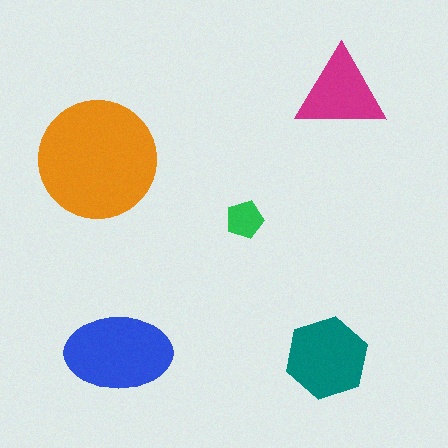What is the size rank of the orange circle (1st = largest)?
1st.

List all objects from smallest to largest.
The green pentagon, the magenta triangle, the teal hexagon, the blue ellipse, the orange circle.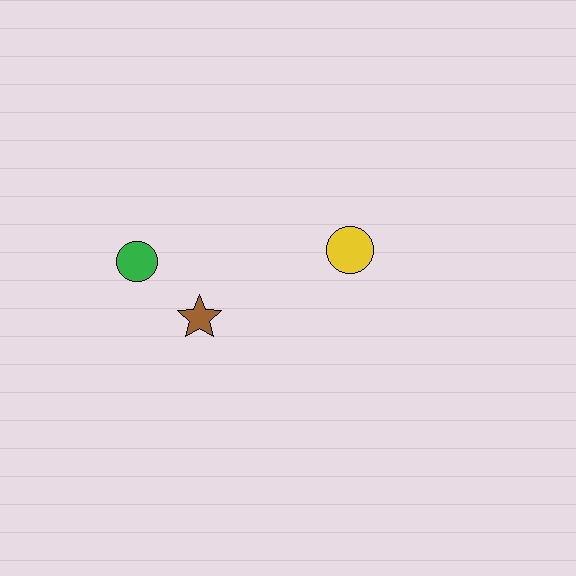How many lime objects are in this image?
There are no lime objects.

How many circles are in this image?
There are 2 circles.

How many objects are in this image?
There are 3 objects.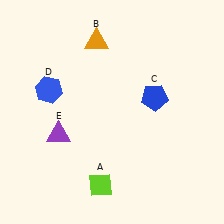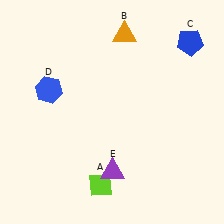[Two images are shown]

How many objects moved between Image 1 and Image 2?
3 objects moved between the two images.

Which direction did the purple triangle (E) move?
The purple triangle (E) moved right.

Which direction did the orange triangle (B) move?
The orange triangle (B) moved right.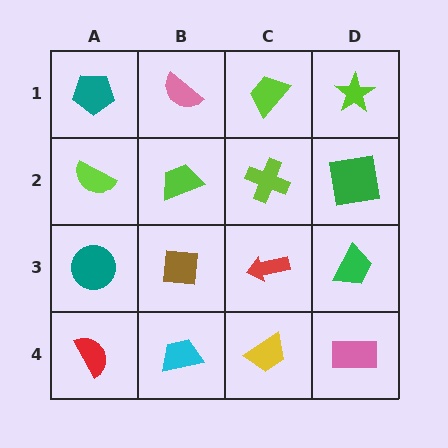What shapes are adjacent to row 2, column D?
A lime star (row 1, column D), a green trapezoid (row 3, column D), a lime cross (row 2, column C).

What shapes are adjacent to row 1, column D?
A green square (row 2, column D), a lime trapezoid (row 1, column C).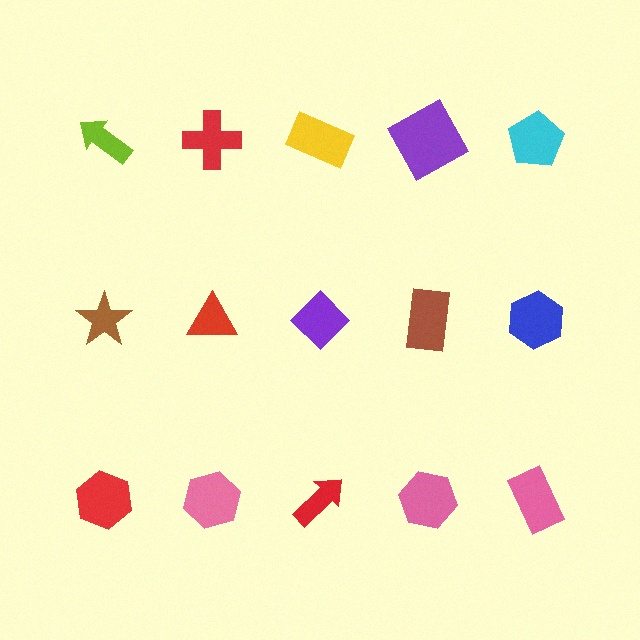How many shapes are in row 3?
5 shapes.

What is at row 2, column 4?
A brown rectangle.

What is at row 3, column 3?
A red arrow.